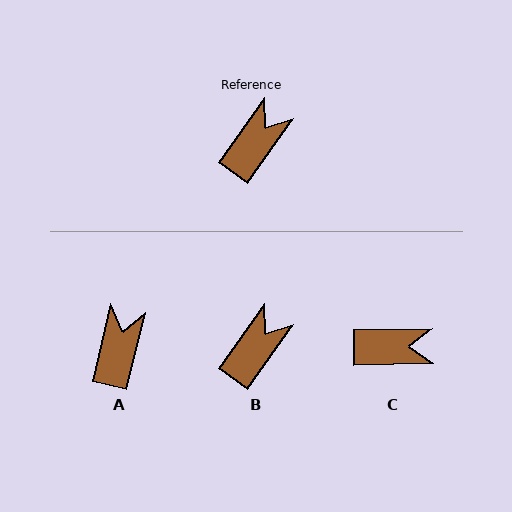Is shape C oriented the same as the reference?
No, it is off by about 54 degrees.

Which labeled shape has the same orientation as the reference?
B.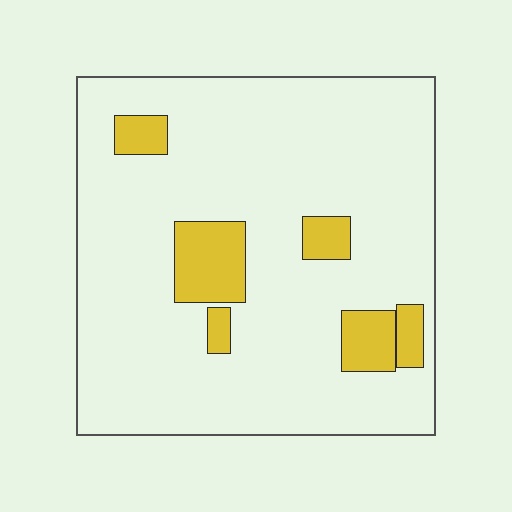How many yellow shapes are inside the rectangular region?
6.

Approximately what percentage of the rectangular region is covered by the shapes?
Approximately 15%.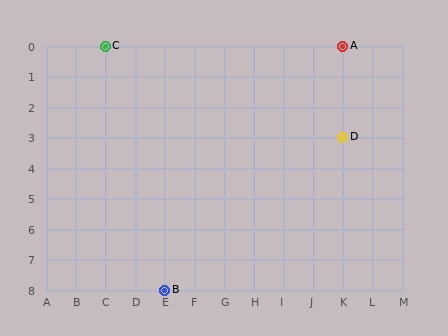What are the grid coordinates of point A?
Point A is at grid coordinates (K, 0).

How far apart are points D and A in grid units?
Points D and A are 3 rows apart.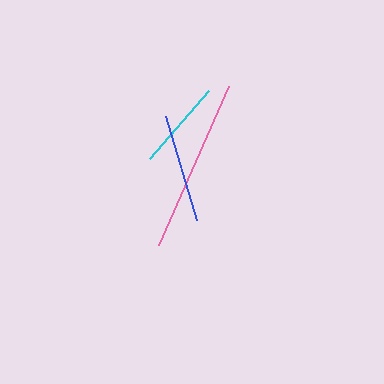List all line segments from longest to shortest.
From longest to shortest: pink, blue, cyan.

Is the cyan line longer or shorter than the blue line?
The blue line is longer than the cyan line.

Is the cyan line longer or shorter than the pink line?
The pink line is longer than the cyan line.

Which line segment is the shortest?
The cyan line is the shortest at approximately 90 pixels.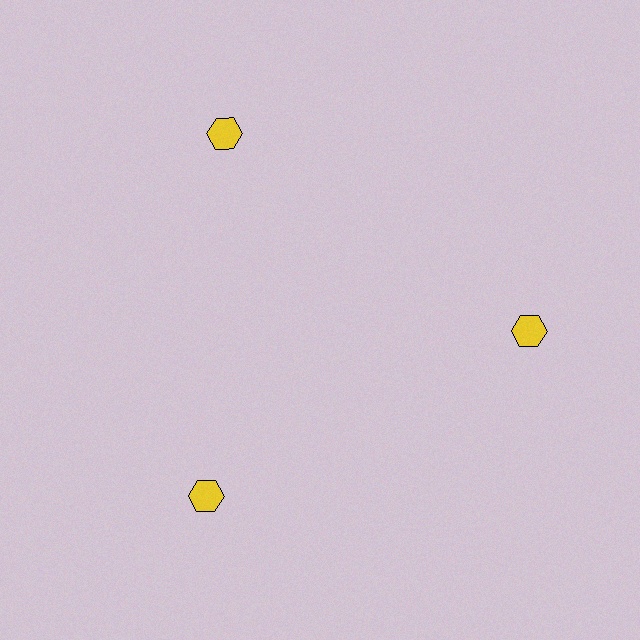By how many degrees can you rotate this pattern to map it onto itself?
The pattern maps onto itself every 120 degrees of rotation.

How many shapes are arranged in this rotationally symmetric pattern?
There are 3 shapes, arranged in 3 groups of 1.